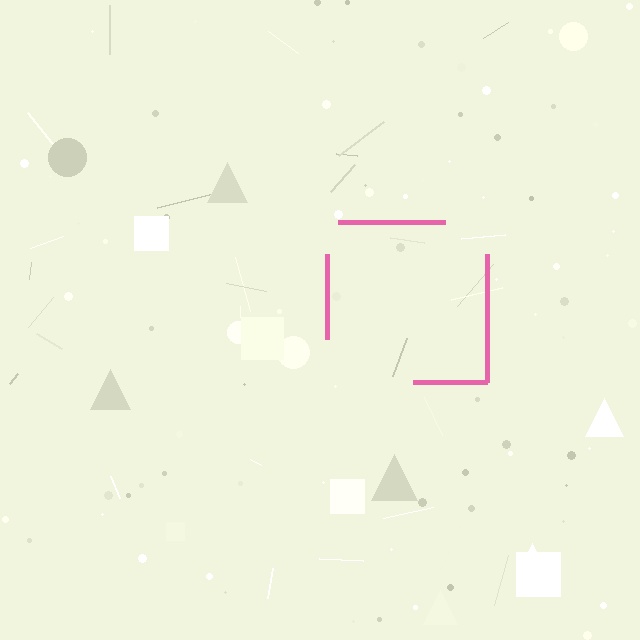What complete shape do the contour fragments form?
The contour fragments form a square.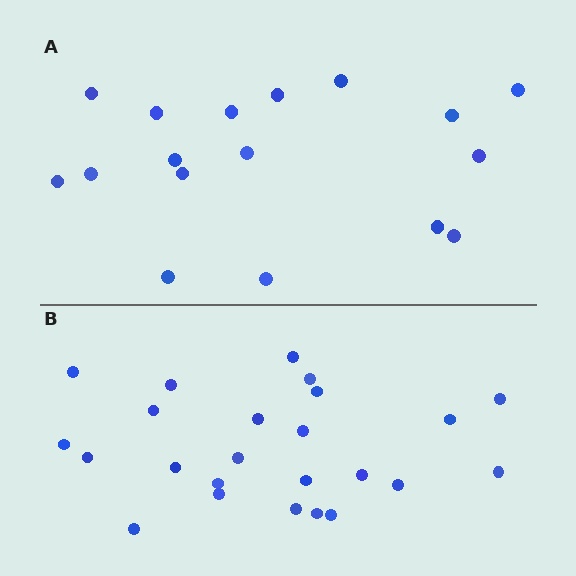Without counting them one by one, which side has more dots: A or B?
Region B (the bottom region) has more dots.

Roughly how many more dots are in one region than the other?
Region B has roughly 8 or so more dots than region A.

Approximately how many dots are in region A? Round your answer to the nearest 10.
About 20 dots. (The exact count is 17, which rounds to 20.)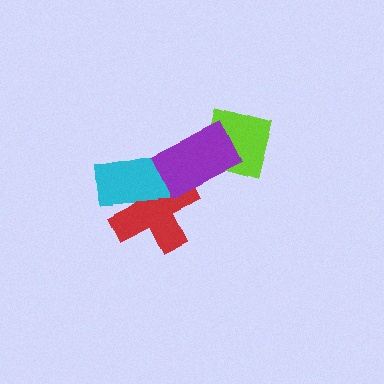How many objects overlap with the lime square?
1 object overlaps with the lime square.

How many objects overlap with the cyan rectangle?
1 object overlaps with the cyan rectangle.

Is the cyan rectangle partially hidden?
No, no other shape covers it.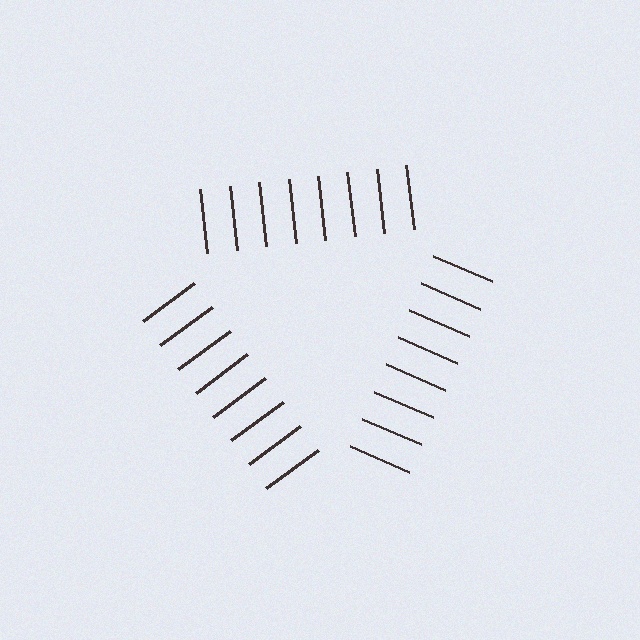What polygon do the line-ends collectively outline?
An illusory triangle — the line segments terminate on its edges but no continuous stroke is drawn.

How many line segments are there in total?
24 — 8 along each of the 3 edges.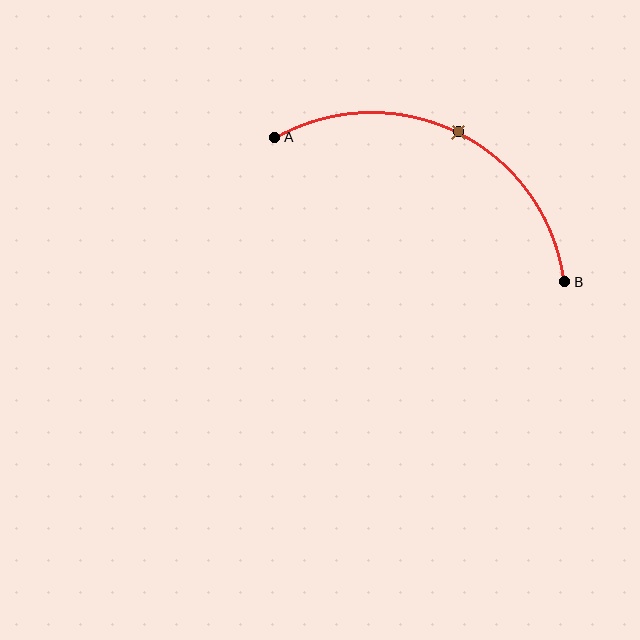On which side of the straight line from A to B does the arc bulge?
The arc bulges above the straight line connecting A and B.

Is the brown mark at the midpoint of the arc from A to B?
Yes. The brown mark lies on the arc at equal arc-length from both A and B — it is the arc midpoint.